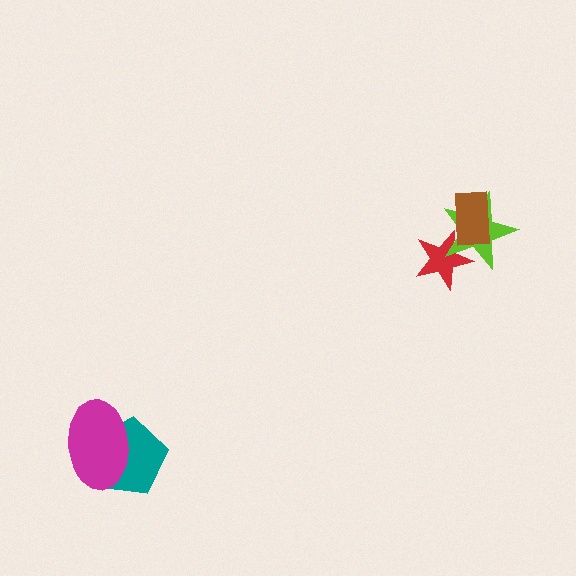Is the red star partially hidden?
Yes, it is partially covered by another shape.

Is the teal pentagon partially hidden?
Yes, it is partially covered by another shape.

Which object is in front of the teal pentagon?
The magenta ellipse is in front of the teal pentagon.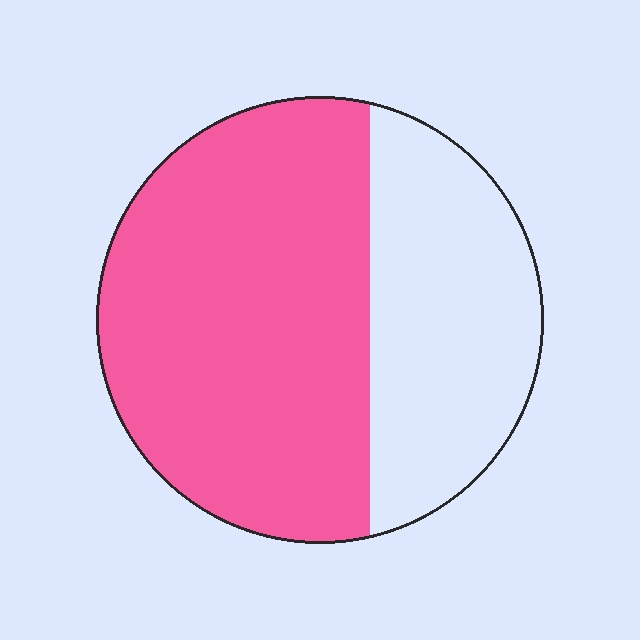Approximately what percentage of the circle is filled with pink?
Approximately 65%.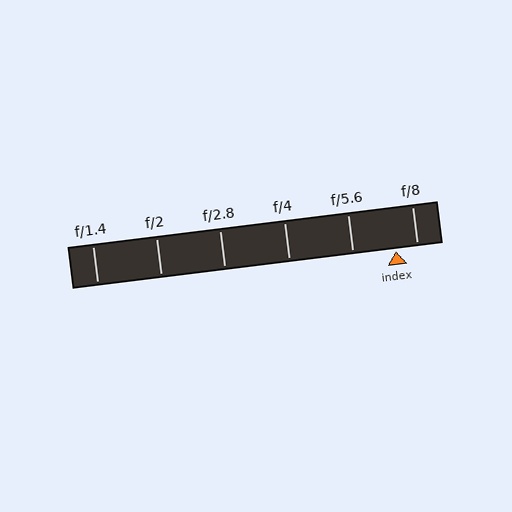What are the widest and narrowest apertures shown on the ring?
The widest aperture shown is f/1.4 and the narrowest is f/8.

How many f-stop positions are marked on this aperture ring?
There are 6 f-stop positions marked.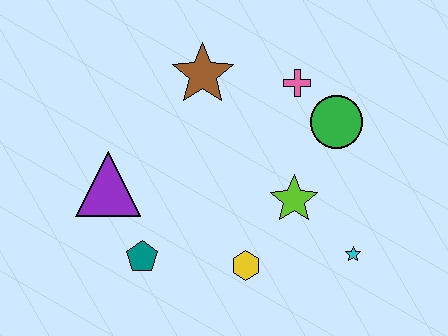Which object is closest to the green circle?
The pink cross is closest to the green circle.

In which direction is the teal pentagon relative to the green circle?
The teal pentagon is to the left of the green circle.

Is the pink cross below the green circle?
No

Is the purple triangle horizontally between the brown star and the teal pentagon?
No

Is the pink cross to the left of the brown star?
No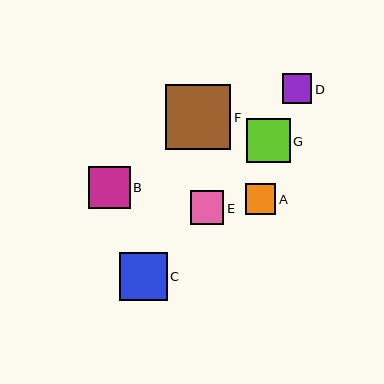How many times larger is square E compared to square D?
Square E is approximately 1.1 times the size of square D.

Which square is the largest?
Square F is the largest with a size of approximately 65 pixels.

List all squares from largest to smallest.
From largest to smallest: F, C, G, B, E, A, D.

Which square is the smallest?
Square D is the smallest with a size of approximately 30 pixels.